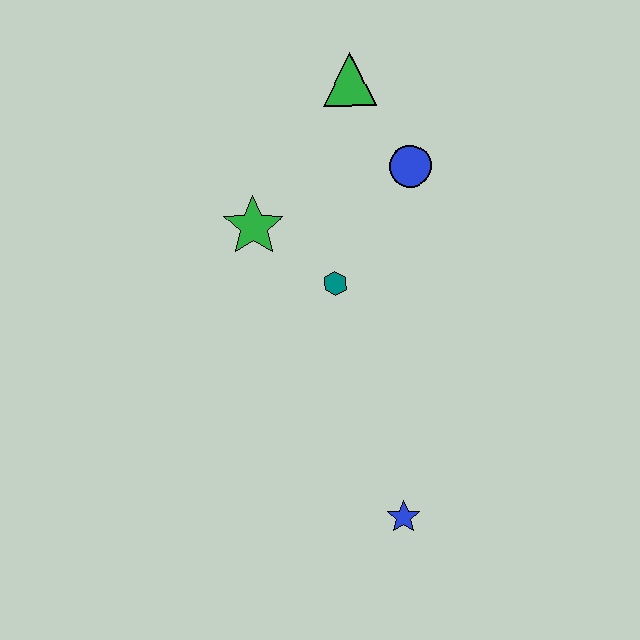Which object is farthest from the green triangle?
The blue star is farthest from the green triangle.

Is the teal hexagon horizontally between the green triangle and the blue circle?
No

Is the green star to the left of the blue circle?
Yes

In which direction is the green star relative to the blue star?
The green star is above the blue star.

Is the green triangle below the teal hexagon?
No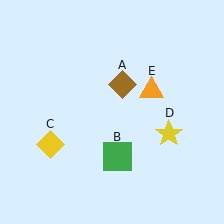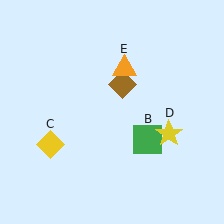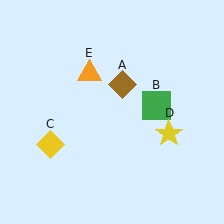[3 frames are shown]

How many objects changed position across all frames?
2 objects changed position: green square (object B), orange triangle (object E).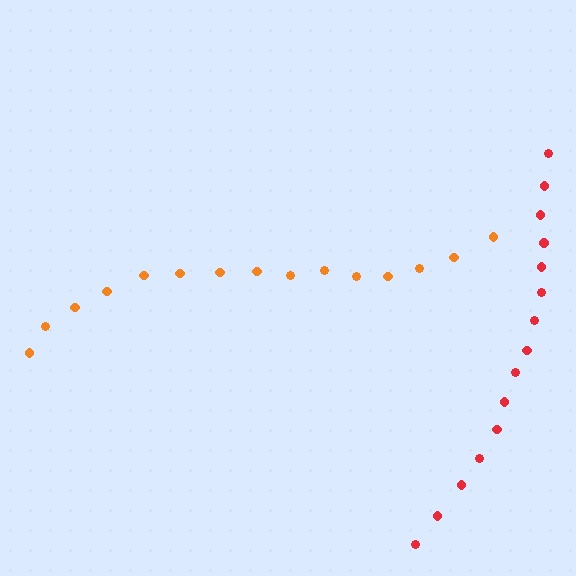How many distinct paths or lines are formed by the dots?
There are 2 distinct paths.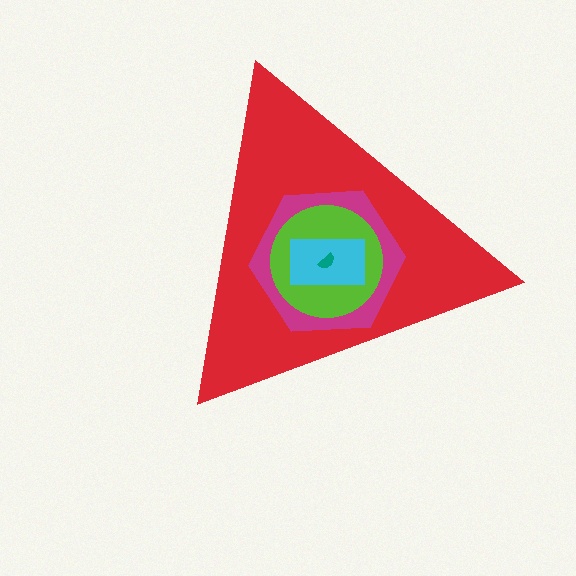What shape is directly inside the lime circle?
The cyan rectangle.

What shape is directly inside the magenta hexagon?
The lime circle.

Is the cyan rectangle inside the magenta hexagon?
Yes.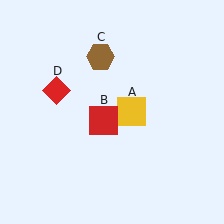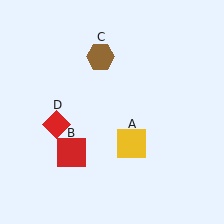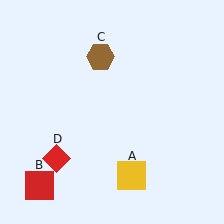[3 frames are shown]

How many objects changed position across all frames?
3 objects changed position: yellow square (object A), red square (object B), red diamond (object D).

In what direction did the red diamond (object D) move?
The red diamond (object D) moved down.